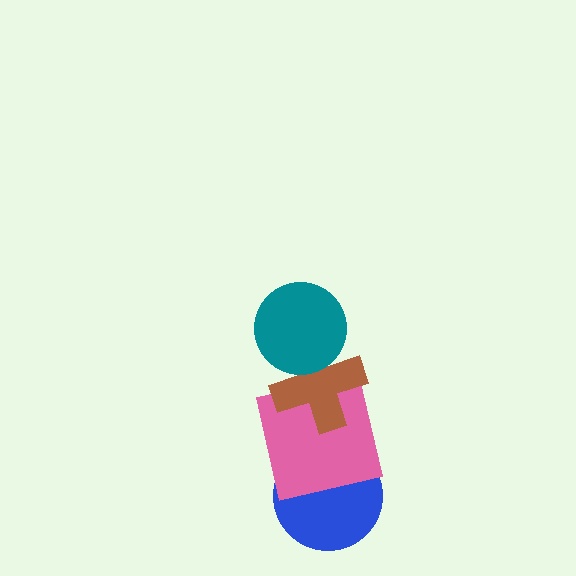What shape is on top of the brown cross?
The teal circle is on top of the brown cross.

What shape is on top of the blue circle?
The pink square is on top of the blue circle.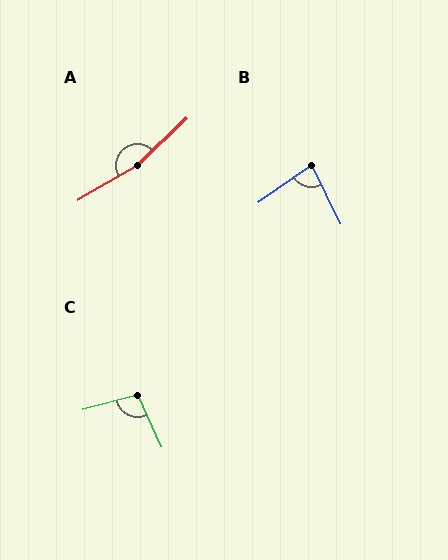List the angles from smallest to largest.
B (80°), C (99°), A (167°).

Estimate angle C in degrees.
Approximately 99 degrees.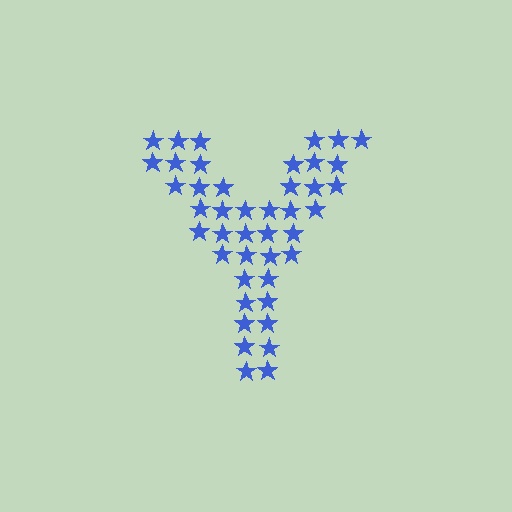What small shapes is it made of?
It is made of small stars.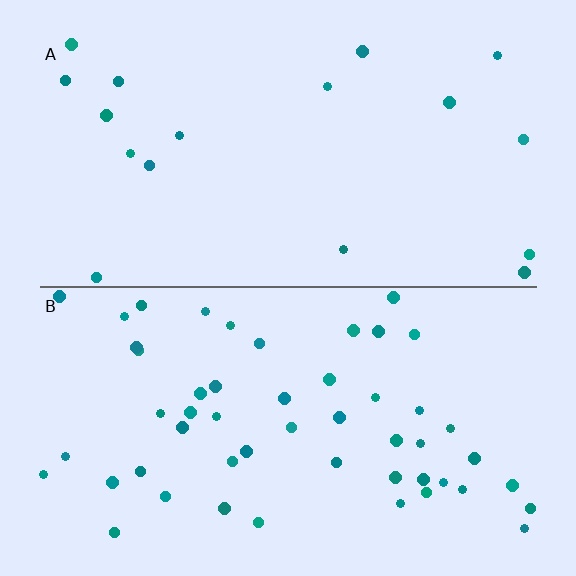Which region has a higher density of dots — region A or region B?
B (the bottom).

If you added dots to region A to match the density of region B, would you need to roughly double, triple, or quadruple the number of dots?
Approximately triple.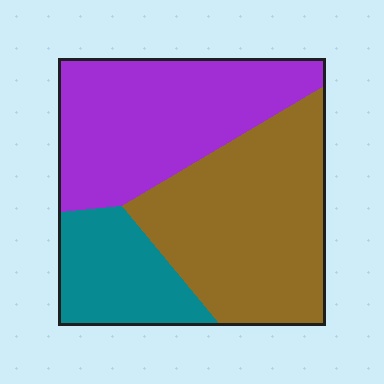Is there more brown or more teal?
Brown.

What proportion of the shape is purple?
Purple covers around 40% of the shape.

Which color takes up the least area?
Teal, at roughly 20%.